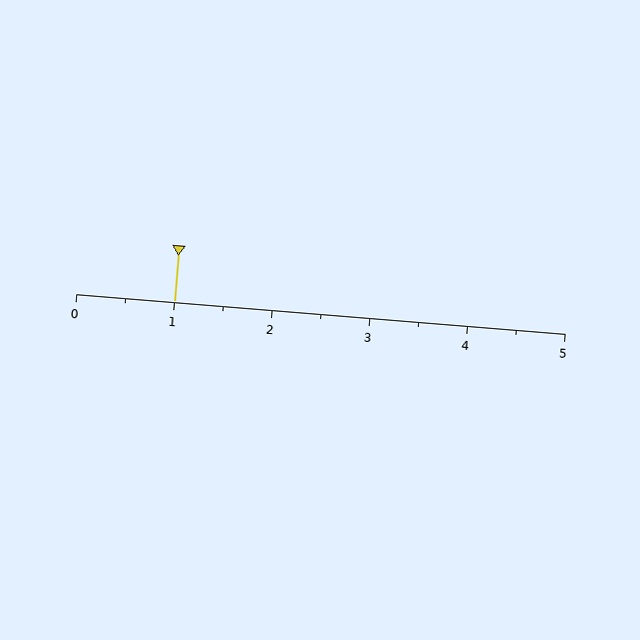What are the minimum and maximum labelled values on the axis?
The axis runs from 0 to 5.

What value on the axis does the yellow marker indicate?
The marker indicates approximately 1.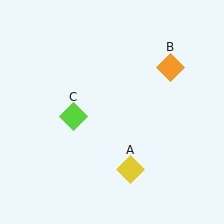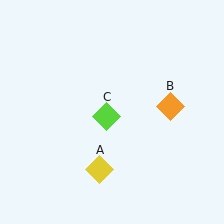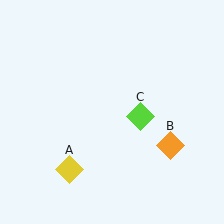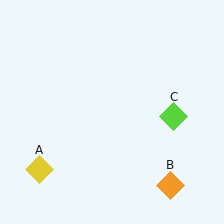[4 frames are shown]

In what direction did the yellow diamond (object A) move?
The yellow diamond (object A) moved left.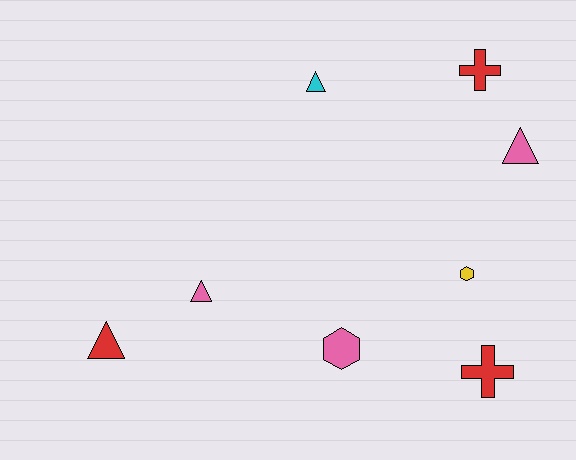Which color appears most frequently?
Pink, with 3 objects.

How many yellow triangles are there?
There are no yellow triangles.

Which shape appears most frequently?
Triangle, with 4 objects.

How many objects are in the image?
There are 8 objects.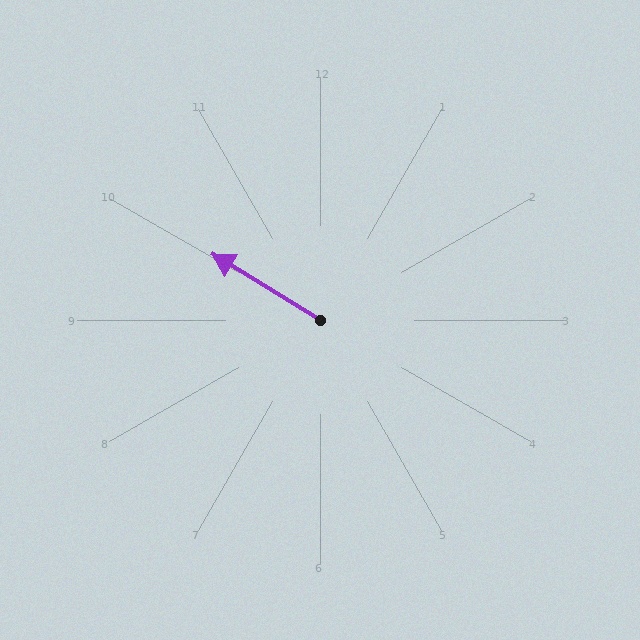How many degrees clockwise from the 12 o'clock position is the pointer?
Approximately 302 degrees.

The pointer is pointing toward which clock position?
Roughly 10 o'clock.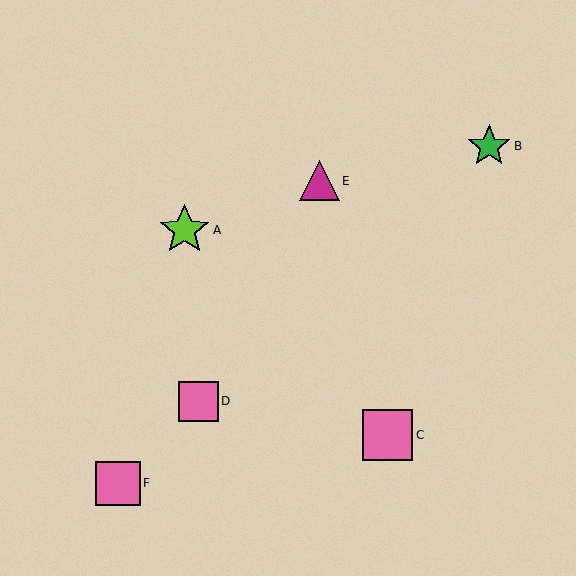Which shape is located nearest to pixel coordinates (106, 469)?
The pink square (labeled F) at (118, 483) is nearest to that location.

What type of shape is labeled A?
Shape A is a lime star.